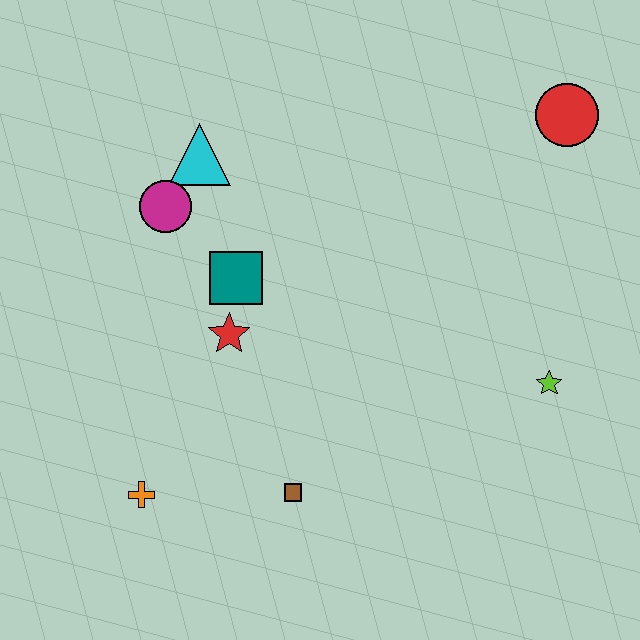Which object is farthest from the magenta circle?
The lime star is farthest from the magenta circle.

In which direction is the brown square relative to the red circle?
The brown square is below the red circle.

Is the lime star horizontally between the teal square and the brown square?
No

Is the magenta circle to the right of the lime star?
No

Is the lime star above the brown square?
Yes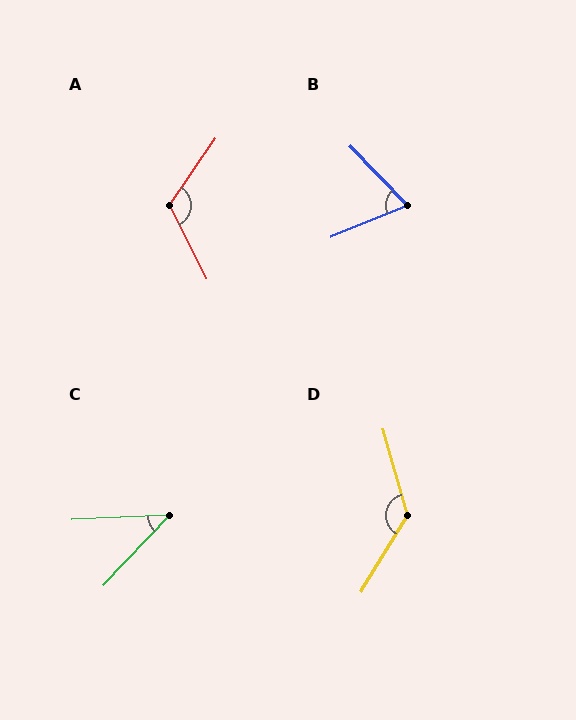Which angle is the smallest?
C, at approximately 44 degrees.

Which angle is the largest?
D, at approximately 133 degrees.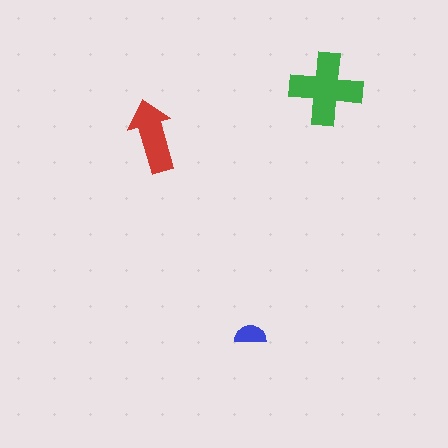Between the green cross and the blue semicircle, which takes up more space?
The green cross.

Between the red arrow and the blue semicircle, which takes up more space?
The red arrow.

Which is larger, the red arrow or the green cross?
The green cross.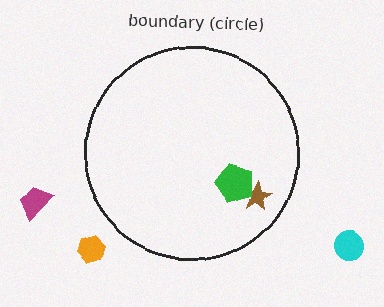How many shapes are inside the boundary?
2 inside, 3 outside.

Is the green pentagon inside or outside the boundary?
Inside.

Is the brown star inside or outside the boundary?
Inside.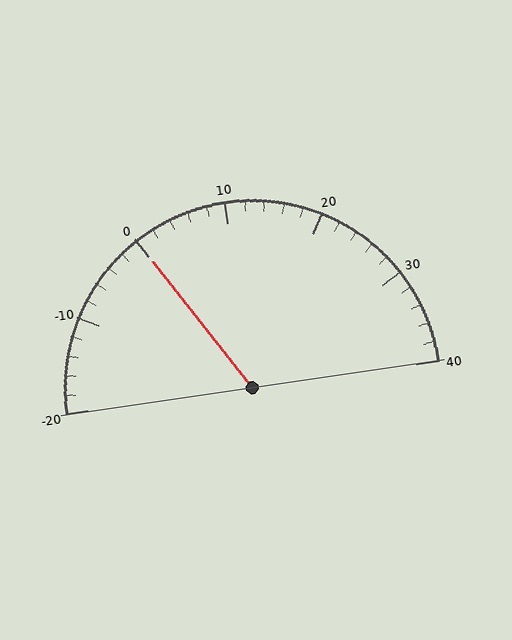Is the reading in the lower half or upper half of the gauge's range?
The reading is in the lower half of the range (-20 to 40).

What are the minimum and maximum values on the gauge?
The gauge ranges from -20 to 40.